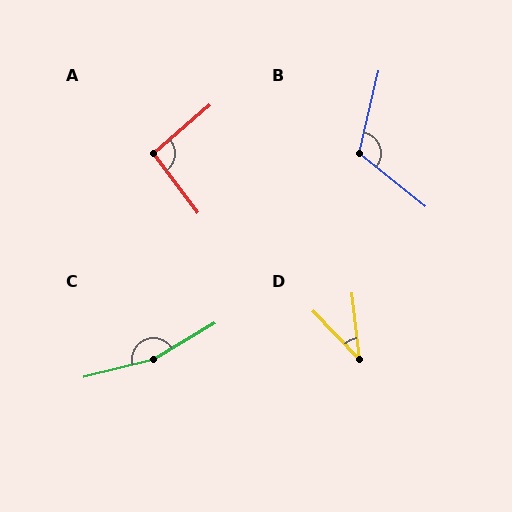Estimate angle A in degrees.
Approximately 94 degrees.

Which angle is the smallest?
D, at approximately 37 degrees.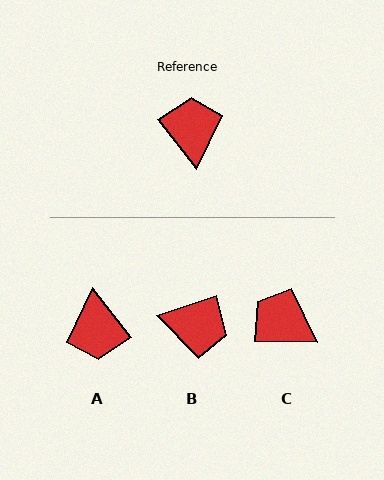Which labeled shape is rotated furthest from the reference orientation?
A, about 179 degrees away.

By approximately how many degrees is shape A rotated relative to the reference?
Approximately 179 degrees clockwise.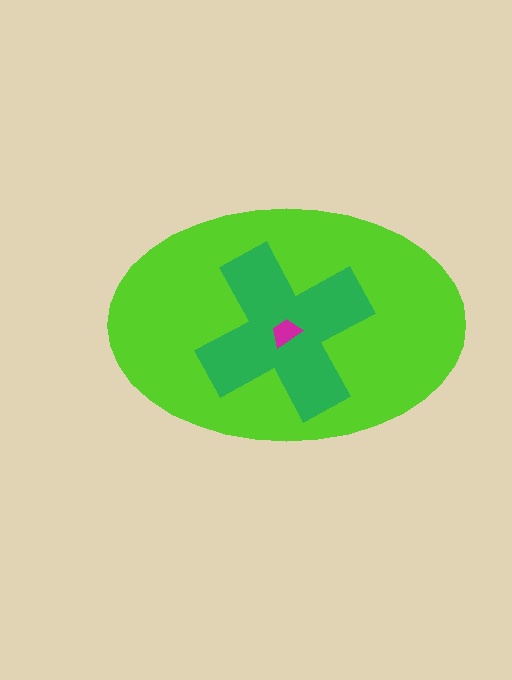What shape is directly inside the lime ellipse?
The green cross.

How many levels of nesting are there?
3.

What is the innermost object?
The magenta trapezoid.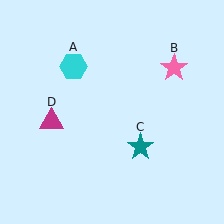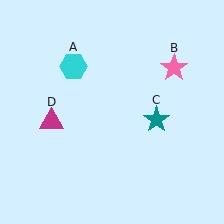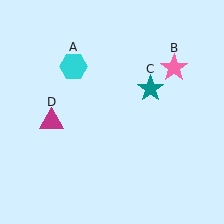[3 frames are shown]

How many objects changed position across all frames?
1 object changed position: teal star (object C).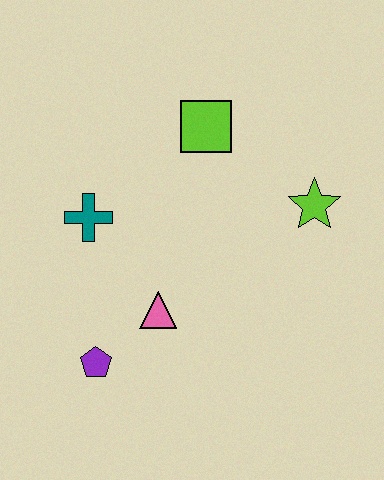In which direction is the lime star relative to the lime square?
The lime star is to the right of the lime square.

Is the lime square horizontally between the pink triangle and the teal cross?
No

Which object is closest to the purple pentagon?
The pink triangle is closest to the purple pentagon.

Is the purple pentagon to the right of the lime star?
No